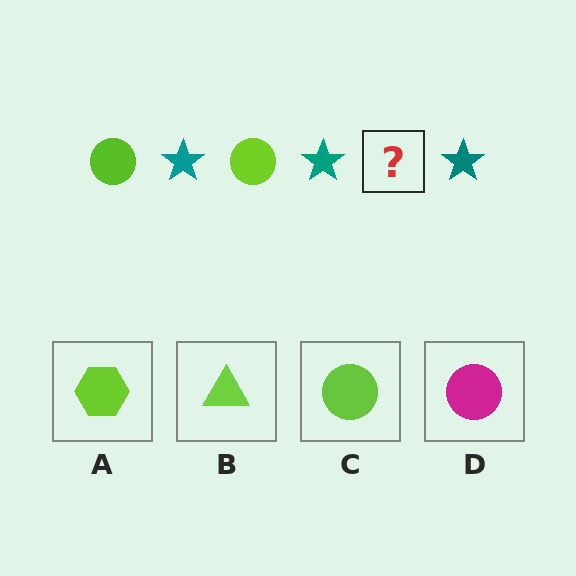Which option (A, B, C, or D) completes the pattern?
C.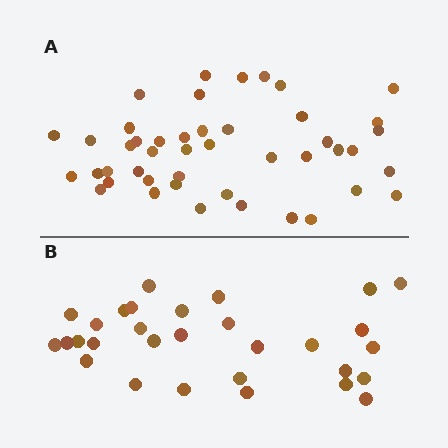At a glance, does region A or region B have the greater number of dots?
Region A (the top region) has more dots.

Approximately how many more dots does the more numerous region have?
Region A has approximately 15 more dots than region B.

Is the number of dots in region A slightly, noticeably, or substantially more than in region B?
Region A has substantially more. The ratio is roughly 1.5 to 1.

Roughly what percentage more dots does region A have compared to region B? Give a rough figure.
About 50% more.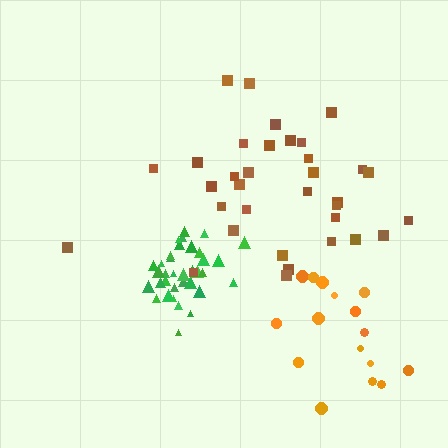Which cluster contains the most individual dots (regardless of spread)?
Green (35).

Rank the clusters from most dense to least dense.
green, brown, orange.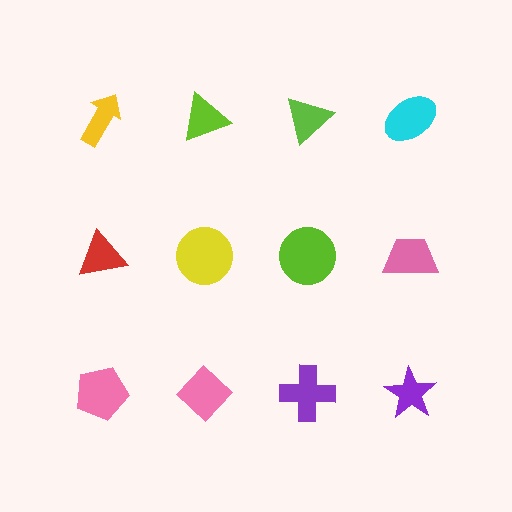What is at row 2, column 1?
A red triangle.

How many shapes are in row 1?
4 shapes.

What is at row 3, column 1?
A pink pentagon.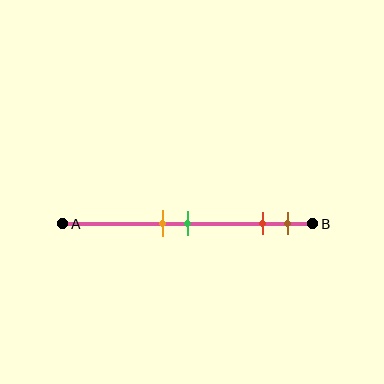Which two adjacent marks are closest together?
The orange and green marks are the closest adjacent pair.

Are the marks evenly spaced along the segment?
No, the marks are not evenly spaced.